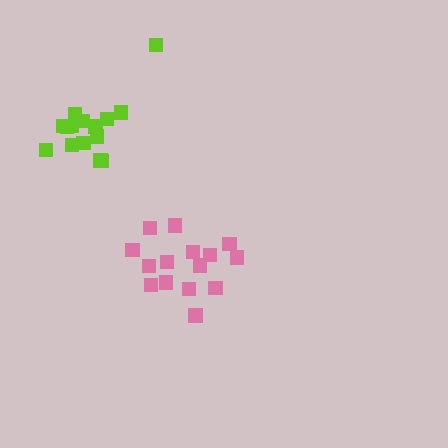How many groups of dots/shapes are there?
There are 2 groups.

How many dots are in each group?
Group 1: 15 dots, Group 2: 15 dots (30 total).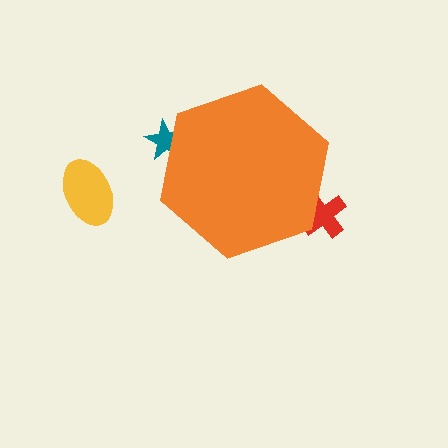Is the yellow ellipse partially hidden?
No, the yellow ellipse is fully visible.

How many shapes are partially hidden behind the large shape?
2 shapes are partially hidden.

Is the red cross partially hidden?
Yes, the red cross is partially hidden behind the orange hexagon.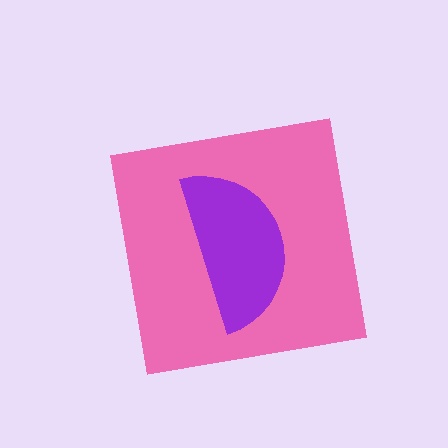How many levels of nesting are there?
2.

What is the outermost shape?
The pink square.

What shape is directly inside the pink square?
The purple semicircle.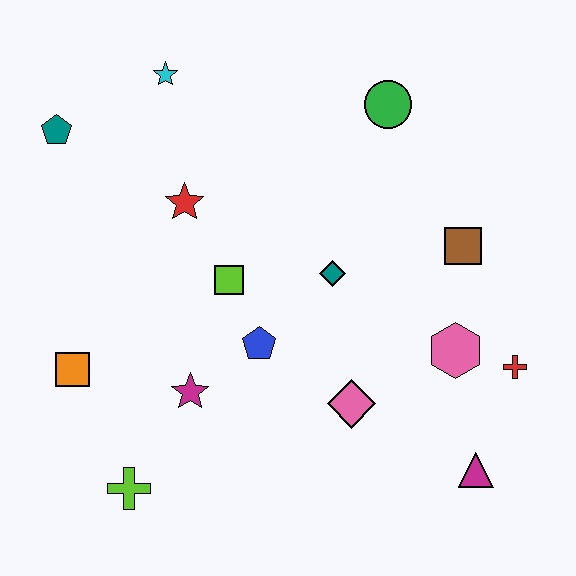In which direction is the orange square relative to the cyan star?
The orange square is below the cyan star.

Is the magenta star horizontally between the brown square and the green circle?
No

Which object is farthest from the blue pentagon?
The teal pentagon is farthest from the blue pentagon.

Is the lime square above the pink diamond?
Yes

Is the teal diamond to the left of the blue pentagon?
No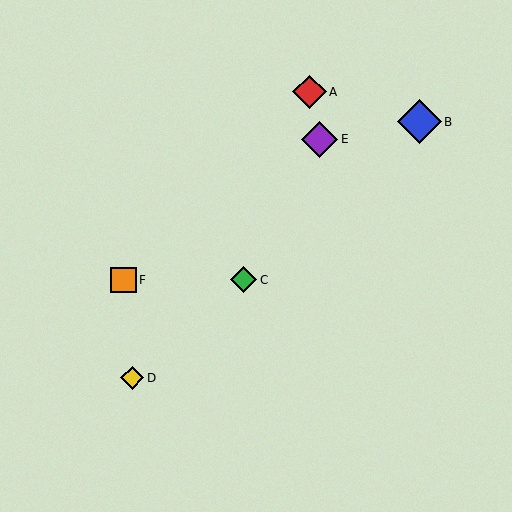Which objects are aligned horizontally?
Objects C, F are aligned horizontally.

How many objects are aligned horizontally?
2 objects (C, F) are aligned horizontally.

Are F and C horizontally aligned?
Yes, both are at y≈280.